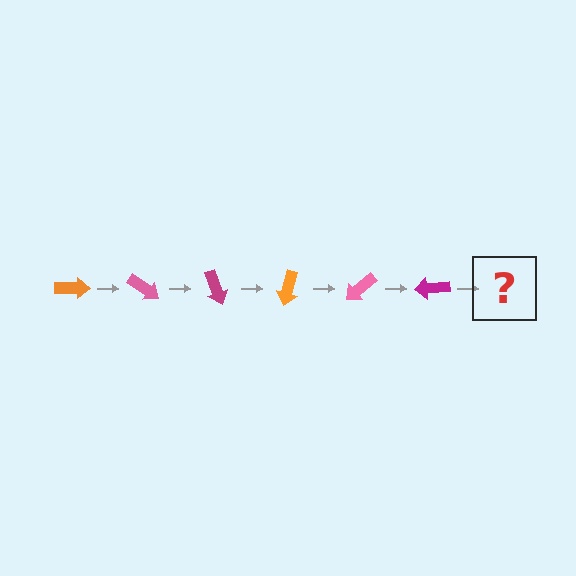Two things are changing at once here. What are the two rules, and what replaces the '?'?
The two rules are that it rotates 35 degrees each step and the color cycles through orange, pink, and magenta. The '?' should be an orange arrow, rotated 210 degrees from the start.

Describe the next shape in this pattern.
It should be an orange arrow, rotated 210 degrees from the start.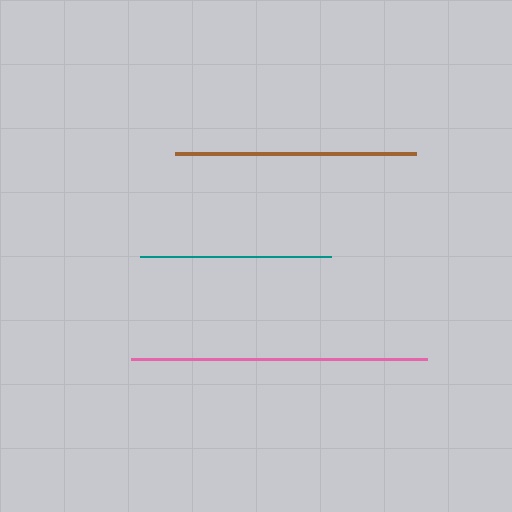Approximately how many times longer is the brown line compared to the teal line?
The brown line is approximately 1.3 times the length of the teal line.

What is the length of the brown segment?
The brown segment is approximately 240 pixels long.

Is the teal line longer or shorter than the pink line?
The pink line is longer than the teal line.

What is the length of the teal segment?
The teal segment is approximately 191 pixels long.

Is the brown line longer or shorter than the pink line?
The pink line is longer than the brown line.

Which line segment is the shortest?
The teal line is the shortest at approximately 191 pixels.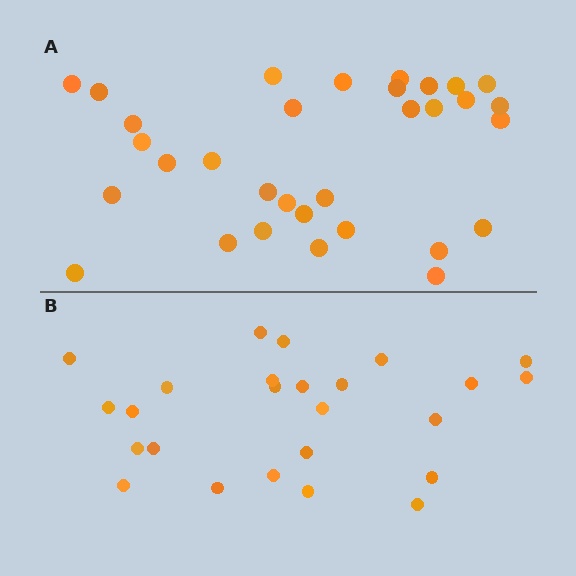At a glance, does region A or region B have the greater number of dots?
Region A (the top region) has more dots.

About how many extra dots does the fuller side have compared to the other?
Region A has roughly 8 or so more dots than region B.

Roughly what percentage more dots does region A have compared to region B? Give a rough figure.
About 30% more.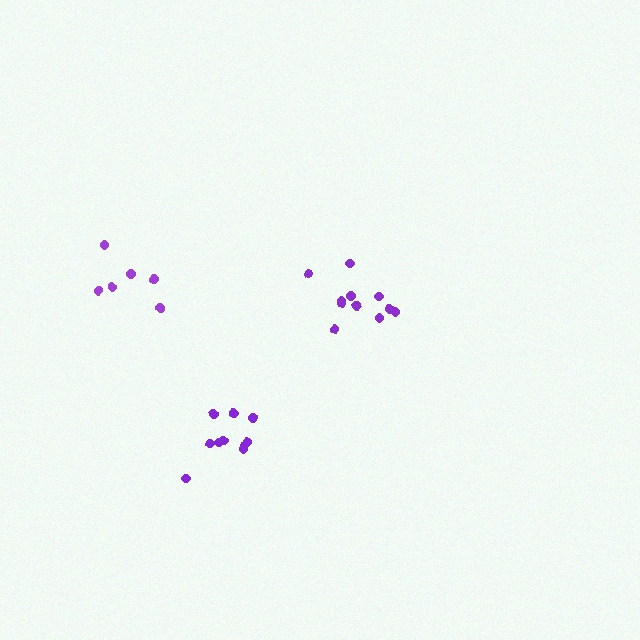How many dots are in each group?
Group 1: 10 dots, Group 2: 11 dots, Group 3: 6 dots (27 total).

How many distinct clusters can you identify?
There are 3 distinct clusters.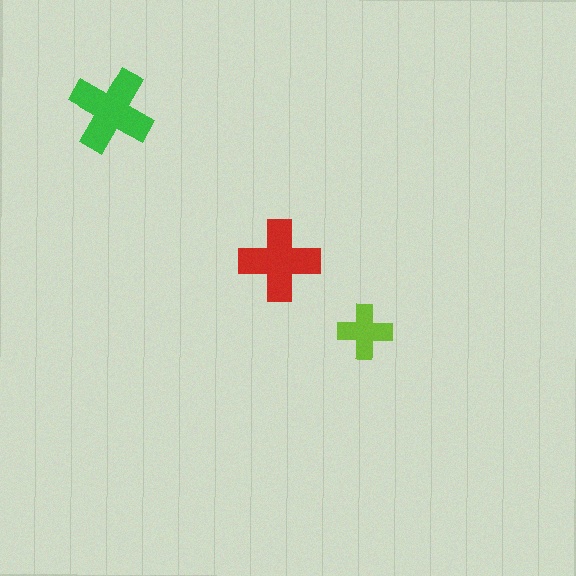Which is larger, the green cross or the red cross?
The green one.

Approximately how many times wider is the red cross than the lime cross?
About 1.5 times wider.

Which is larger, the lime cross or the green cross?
The green one.